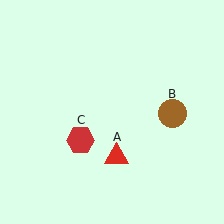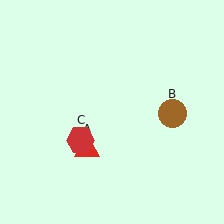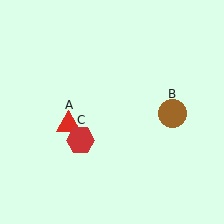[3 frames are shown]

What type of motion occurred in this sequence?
The red triangle (object A) rotated clockwise around the center of the scene.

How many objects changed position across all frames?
1 object changed position: red triangle (object A).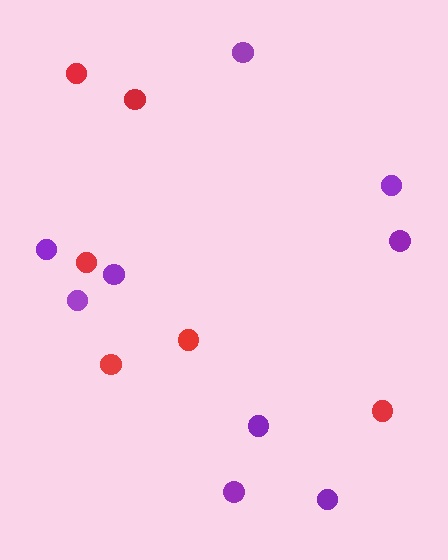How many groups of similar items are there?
There are 2 groups: one group of purple circles (9) and one group of red circles (6).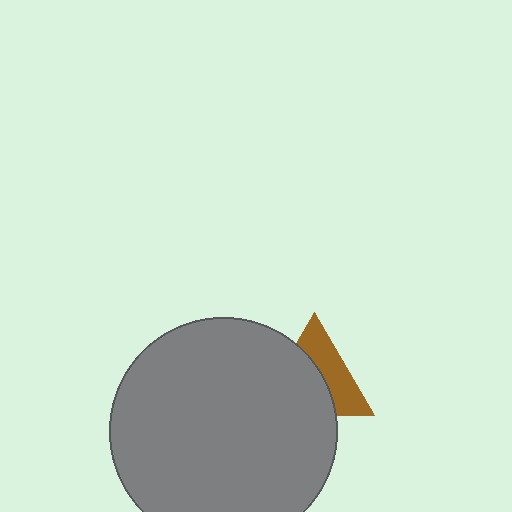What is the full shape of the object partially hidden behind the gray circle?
The partially hidden object is a brown triangle.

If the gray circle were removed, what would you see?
You would see the complete brown triangle.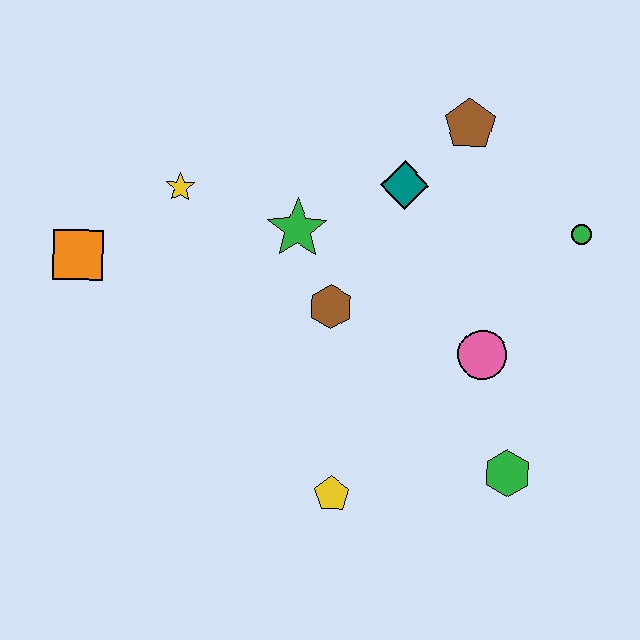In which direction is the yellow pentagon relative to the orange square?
The yellow pentagon is to the right of the orange square.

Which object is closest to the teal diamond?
The brown pentagon is closest to the teal diamond.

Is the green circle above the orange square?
Yes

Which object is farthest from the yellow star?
The green hexagon is farthest from the yellow star.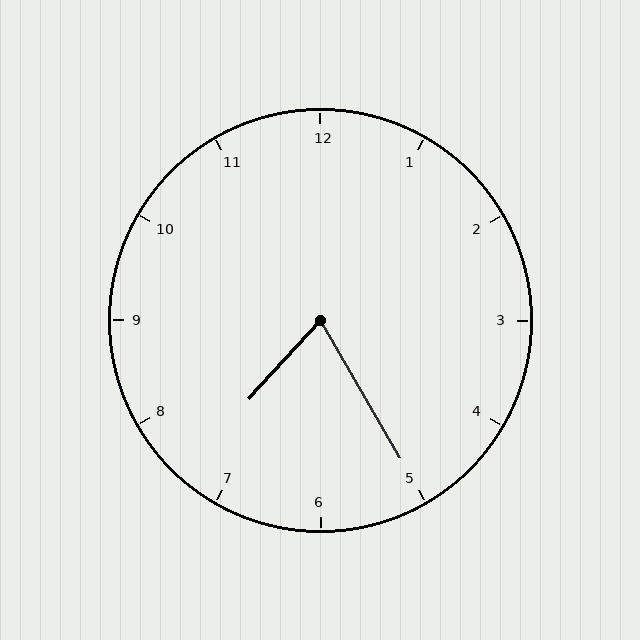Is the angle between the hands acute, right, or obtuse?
It is acute.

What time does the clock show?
7:25.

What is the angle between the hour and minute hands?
Approximately 72 degrees.